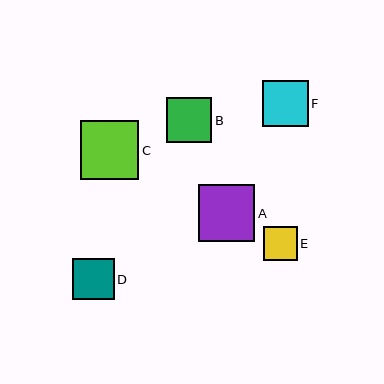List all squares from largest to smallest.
From largest to smallest: C, A, F, B, D, E.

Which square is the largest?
Square C is the largest with a size of approximately 59 pixels.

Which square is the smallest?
Square E is the smallest with a size of approximately 34 pixels.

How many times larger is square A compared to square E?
Square A is approximately 1.7 times the size of square E.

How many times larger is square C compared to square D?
Square C is approximately 1.4 times the size of square D.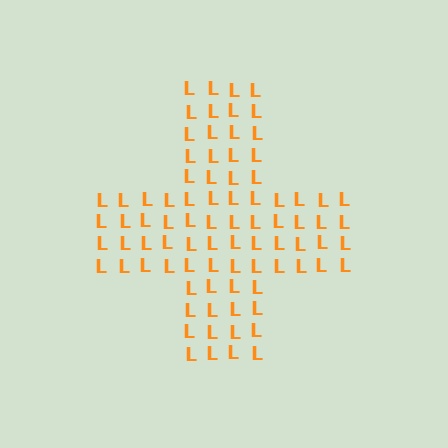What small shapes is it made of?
It is made of small letter L's.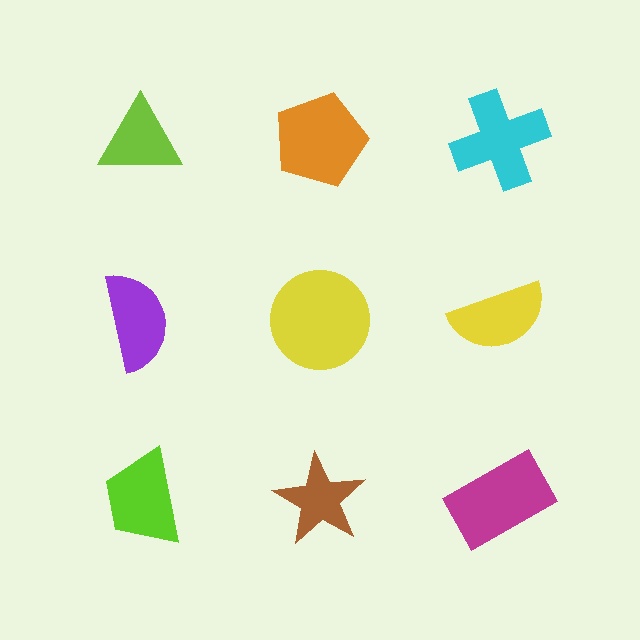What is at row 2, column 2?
A yellow circle.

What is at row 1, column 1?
A lime triangle.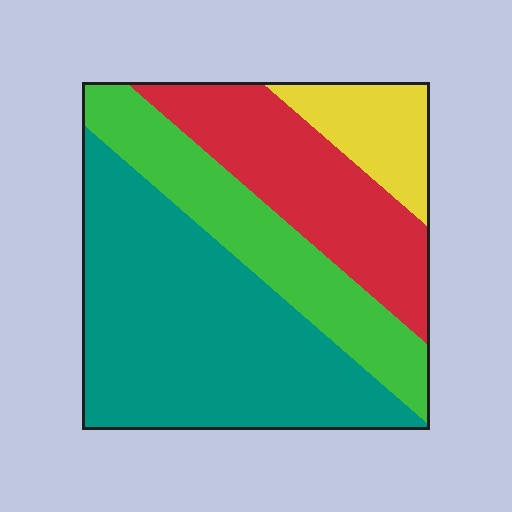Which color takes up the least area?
Yellow, at roughly 10%.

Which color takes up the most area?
Teal, at roughly 45%.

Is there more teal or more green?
Teal.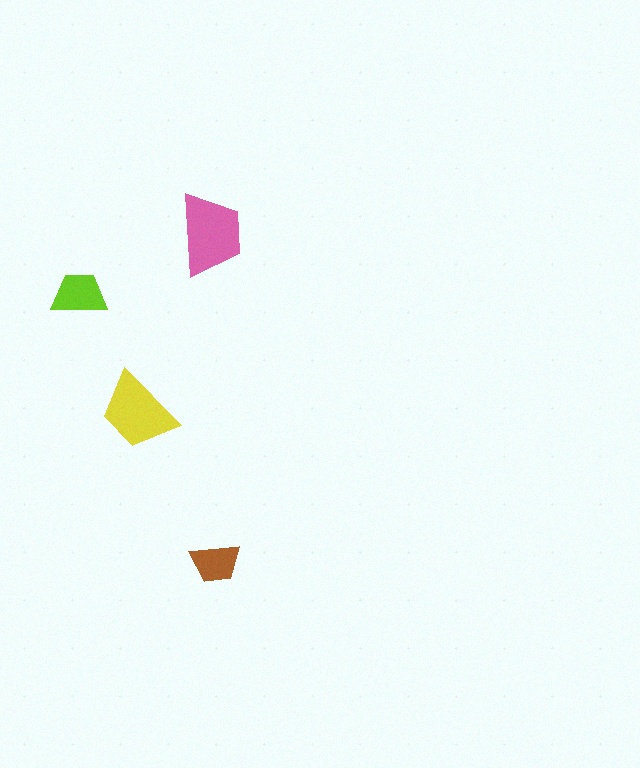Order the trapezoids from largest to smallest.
the pink one, the yellow one, the lime one, the brown one.